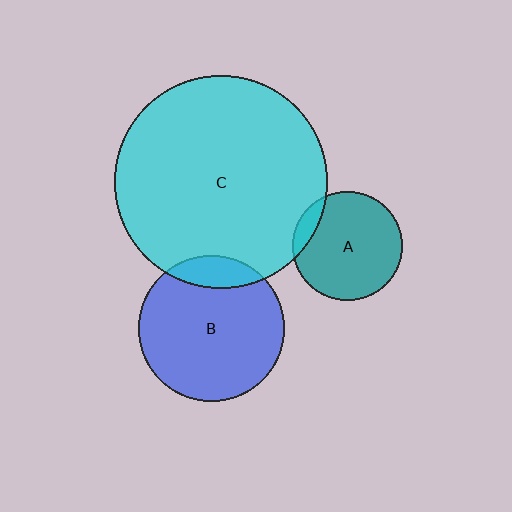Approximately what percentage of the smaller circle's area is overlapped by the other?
Approximately 15%.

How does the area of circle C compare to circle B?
Approximately 2.1 times.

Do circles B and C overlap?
Yes.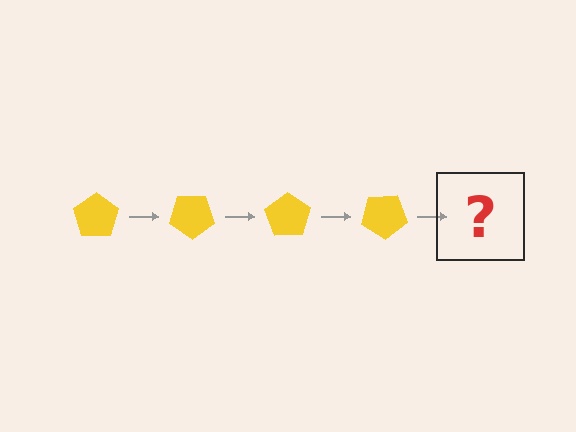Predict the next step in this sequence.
The next step is a yellow pentagon rotated 140 degrees.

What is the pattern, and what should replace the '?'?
The pattern is that the pentagon rotates 35 degrees each step. The '?' should be a yellow pentagon rotated 140 degrees.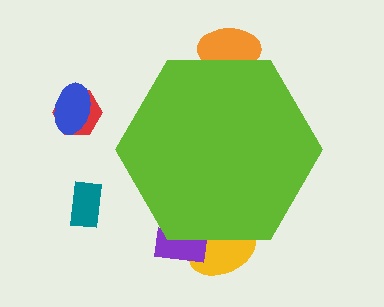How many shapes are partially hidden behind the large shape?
3 shapes are partially hidden.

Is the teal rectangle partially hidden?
No, the teal rectangle is fully visible.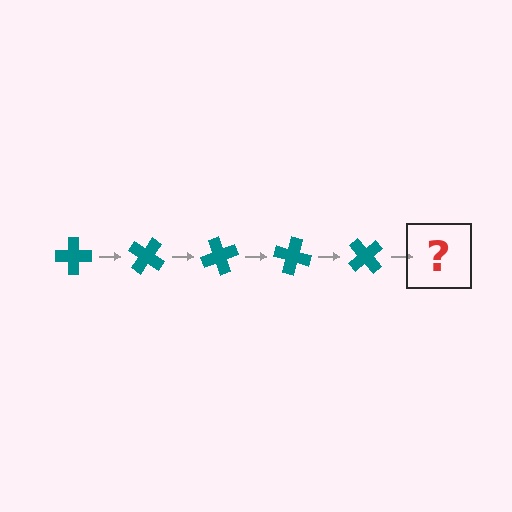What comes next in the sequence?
The next element should be a teal cross rotated 175 degrees.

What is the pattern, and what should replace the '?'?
The pattern is that the cross rotates 35 degrees each step. The '?' should be a teal cross rotated 175 degrees.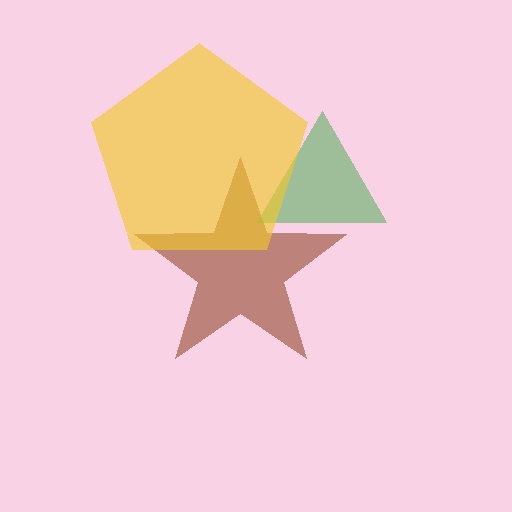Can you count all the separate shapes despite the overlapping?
Yes, there are 3 separate shapes.